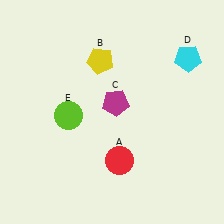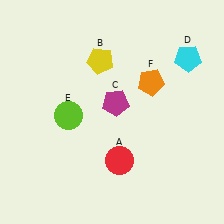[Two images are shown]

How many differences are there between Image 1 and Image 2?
There is 1 difference between the two images.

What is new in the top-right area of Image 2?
An orange pentagon (F) was added in the top-right area of Image 2.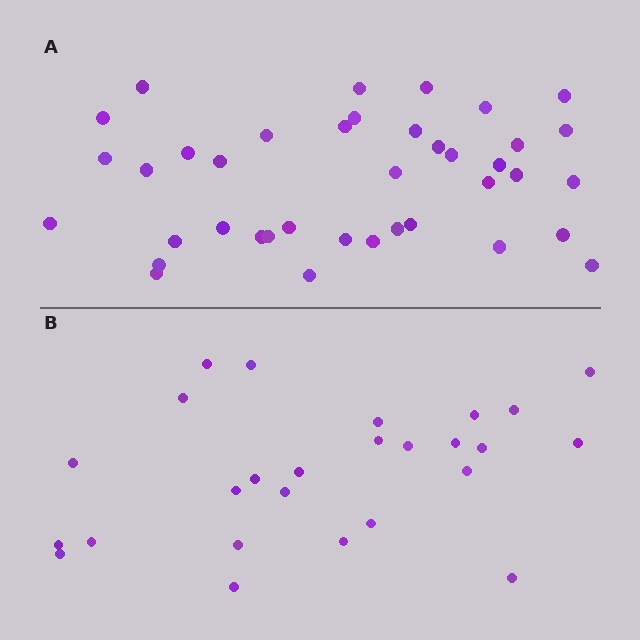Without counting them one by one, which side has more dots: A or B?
Region A (the top region) has more dots.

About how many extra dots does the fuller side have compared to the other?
Region A has approximately 15 more dots than region B.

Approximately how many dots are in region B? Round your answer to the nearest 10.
About 30 dots. (The exact count is 26, which rounds to 30.)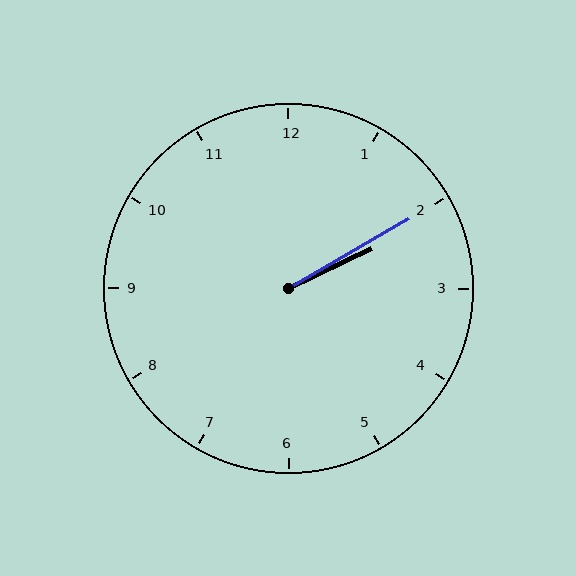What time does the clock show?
2:10.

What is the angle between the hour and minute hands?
Approximately 5 degrees.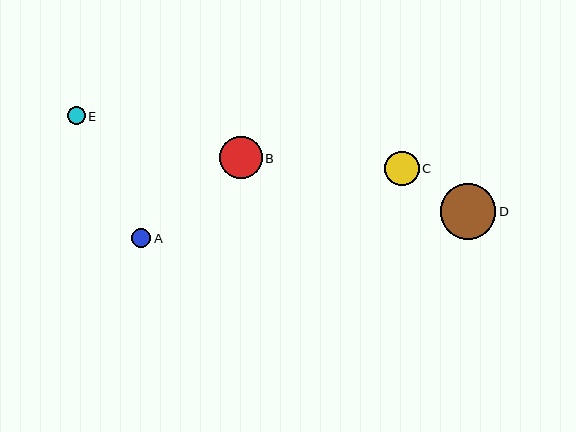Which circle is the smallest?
Circle E is the smallest with a size of approximately 18 pixels.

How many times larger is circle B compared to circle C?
Circle B is approximately 1.2 times the size of circle C.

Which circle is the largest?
Circle D is the largest with a size of approximately 56 pixels.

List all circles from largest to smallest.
From largest to smallest: D, B, C, A, E.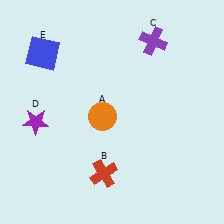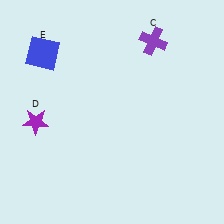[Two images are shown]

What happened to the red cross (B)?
The red cross (B) was removed in Image 2. It was in the bottom-left area of Image 1.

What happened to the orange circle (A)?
The orange circle (A) was removed in Image 2. It was in the bottom-left area of Image 1.